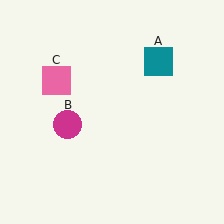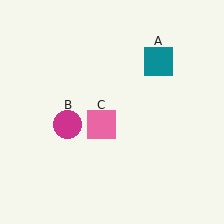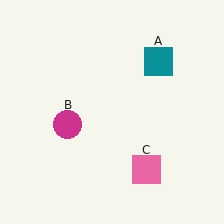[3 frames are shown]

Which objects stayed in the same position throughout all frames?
Teal square (object A) and magenta circle (object B) remained stationary.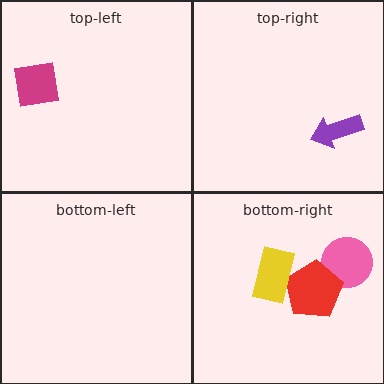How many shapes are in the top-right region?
1.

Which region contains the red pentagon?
The bottom-right region.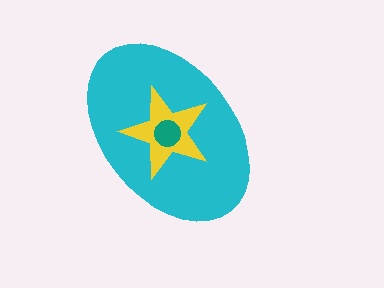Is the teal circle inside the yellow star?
Yes.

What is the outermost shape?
The cyan ellipse.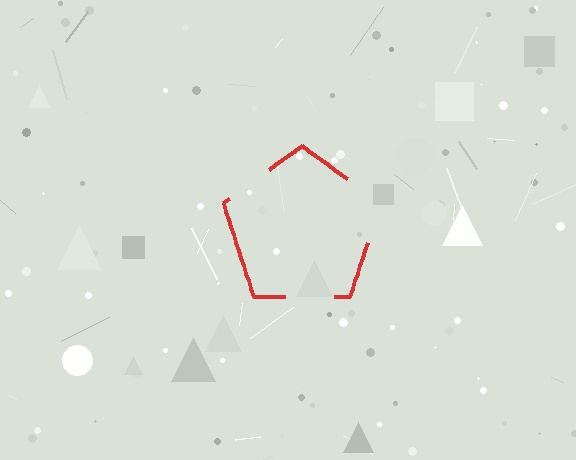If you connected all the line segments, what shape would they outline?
They would outline a pentagon.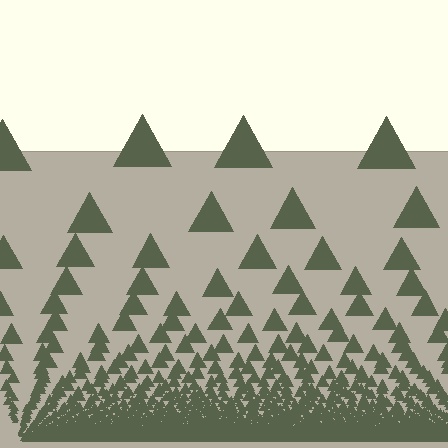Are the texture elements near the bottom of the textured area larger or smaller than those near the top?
Smaller. The gradient is inverted — elements near the bottom are smaller and denser.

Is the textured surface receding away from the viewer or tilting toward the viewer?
The surface appears to tilt toward the viewer. Texture elements get larger and sparser toward the top.